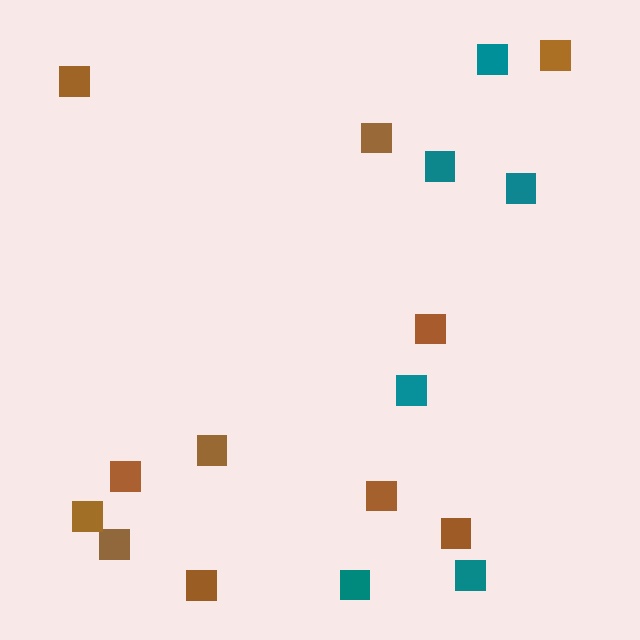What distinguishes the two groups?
There are 2 groups: one group of brown squares (11) and one group of teal squares (6).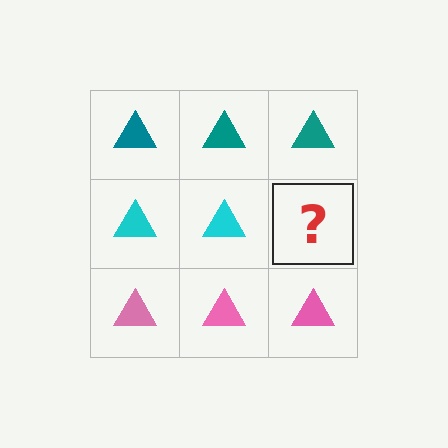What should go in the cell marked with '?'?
The missing cell should contain a cyan triangle.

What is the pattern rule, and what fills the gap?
The rule is that each row has a consistent color. The gap should be filled with a cyan triangle.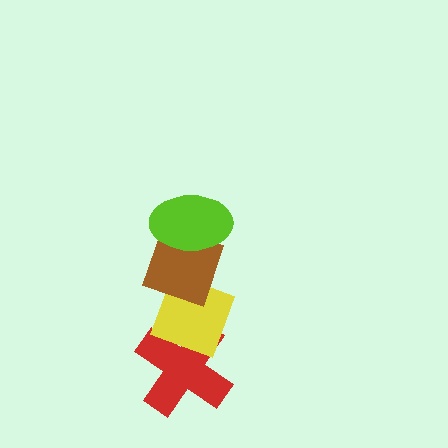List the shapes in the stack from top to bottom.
From top to bottom: the lime ellipse, the brown diamond, the yellow diamond, the red cross.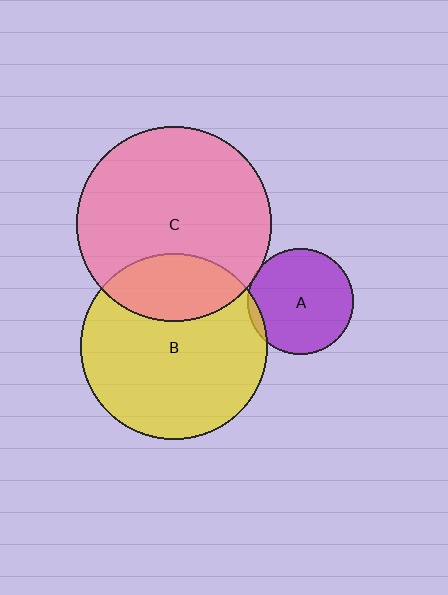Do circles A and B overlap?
Yes.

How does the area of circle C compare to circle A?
Approximately 3.4 times.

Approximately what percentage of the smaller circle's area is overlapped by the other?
Approximately 5%.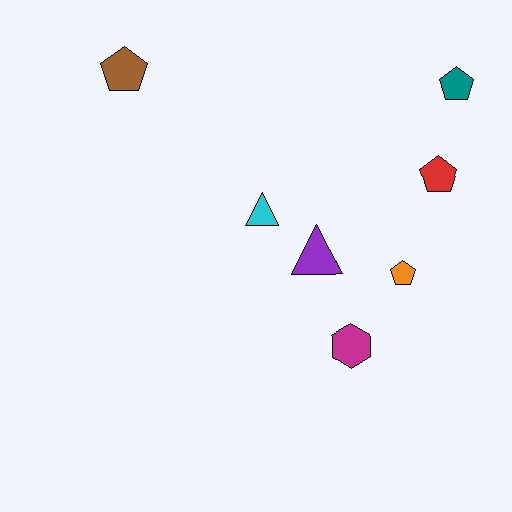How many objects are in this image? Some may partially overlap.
There are 7 objects.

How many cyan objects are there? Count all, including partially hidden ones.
There is 1 cyan object.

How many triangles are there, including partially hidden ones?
There are 2 triangles.